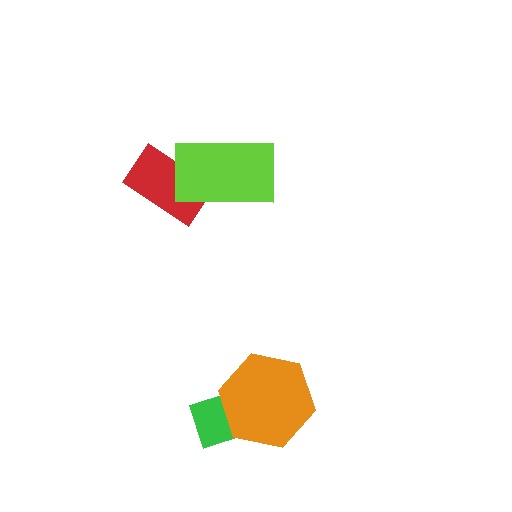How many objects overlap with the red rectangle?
1 object overlaps with the red rectangle.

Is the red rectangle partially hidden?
Yes, it is partially covered by another shape.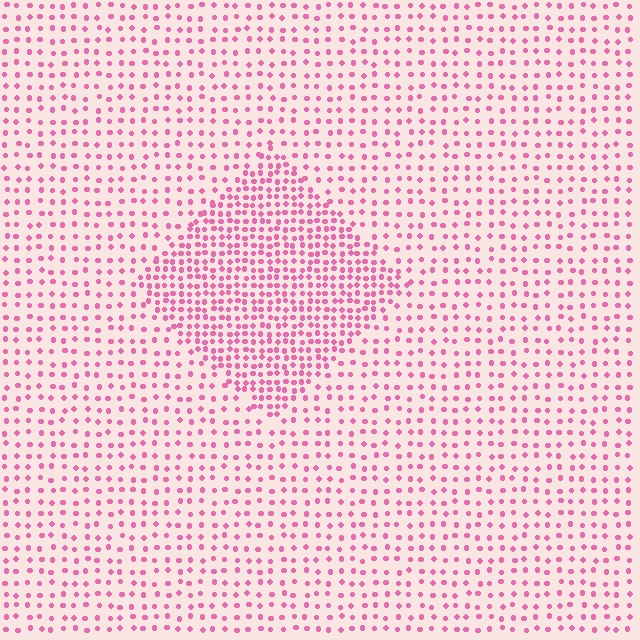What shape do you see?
I see a diamond.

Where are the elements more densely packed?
The elements are more densely packed inside the diamond boundary.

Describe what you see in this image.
The image contains small pink elements arranged at two different densities. A diamond-shaped region is visible where the elements are more densely packed than the surrounding area.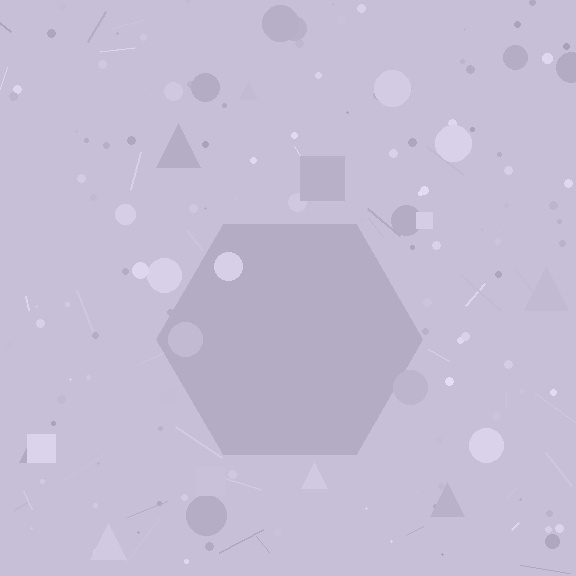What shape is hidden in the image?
A hexagon is hidden in the image.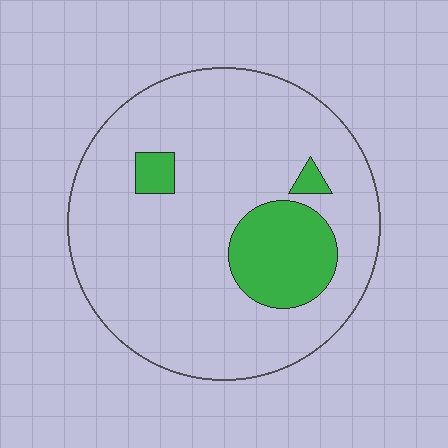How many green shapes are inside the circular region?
3.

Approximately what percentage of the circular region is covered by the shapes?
Approximately 15%.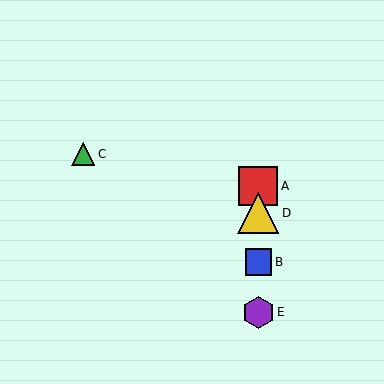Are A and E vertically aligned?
Yes, both are at x≈258.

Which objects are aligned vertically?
Objects A, B, D, E are aligned vertically.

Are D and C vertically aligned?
No, D is at x≈258 and C is at x≈83.